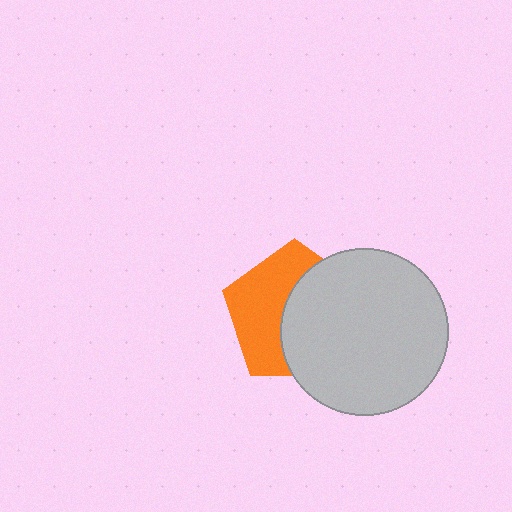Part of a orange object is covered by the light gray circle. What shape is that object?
It is a pentagon.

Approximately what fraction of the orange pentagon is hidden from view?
Roughly 53% of the orange pentagon is hidden behind the light gray circle.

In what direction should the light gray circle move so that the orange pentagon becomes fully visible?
The light gray circle should move right. That is the shortest direction to clear the overlap and leave the orange pentagon fully visible.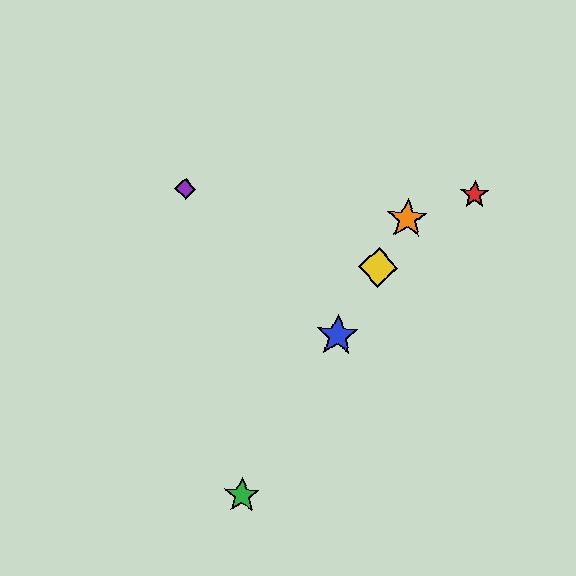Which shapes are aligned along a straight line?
The blue star, the green star, the yellow diamond, the orange star are aligned along a straight line.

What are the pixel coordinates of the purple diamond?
The purple diamond is at (185, 189).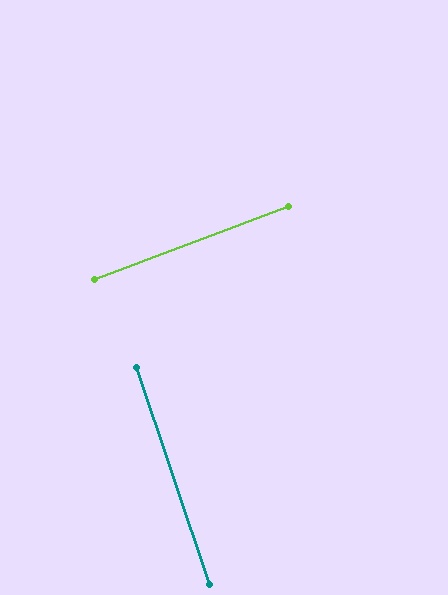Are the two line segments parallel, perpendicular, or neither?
Perpendicular — they meet at approximately 88°.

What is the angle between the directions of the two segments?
Approximately 88 degrees.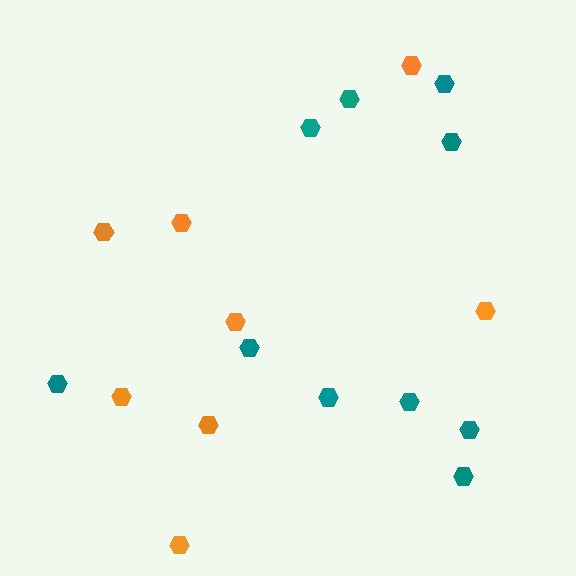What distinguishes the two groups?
There are 2 groups: one group of orange hexagons (8) and one group of teal hexagons (10).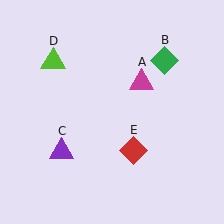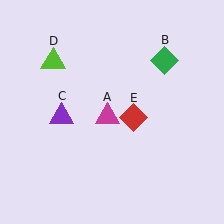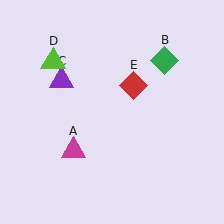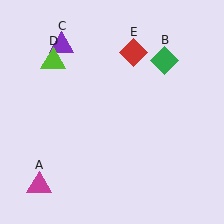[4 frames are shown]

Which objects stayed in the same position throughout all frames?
Green diamond (object B) and lime triangle (object D) remained stationary.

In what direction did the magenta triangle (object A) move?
The magenta triangle (object A) moved down and to the left.